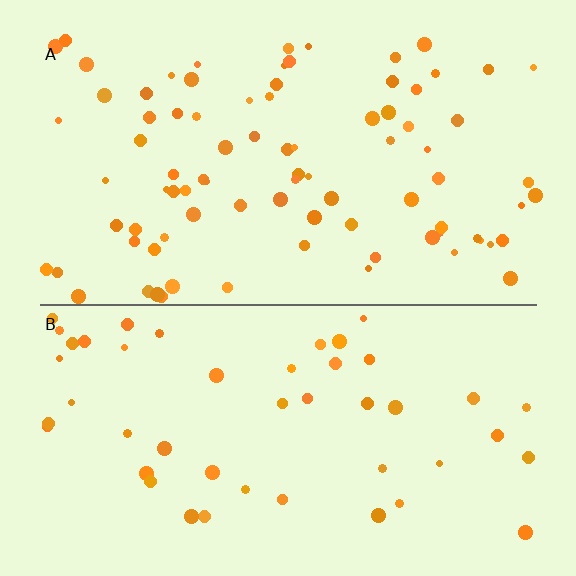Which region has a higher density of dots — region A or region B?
A (the top).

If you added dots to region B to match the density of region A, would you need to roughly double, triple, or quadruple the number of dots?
Approximately double.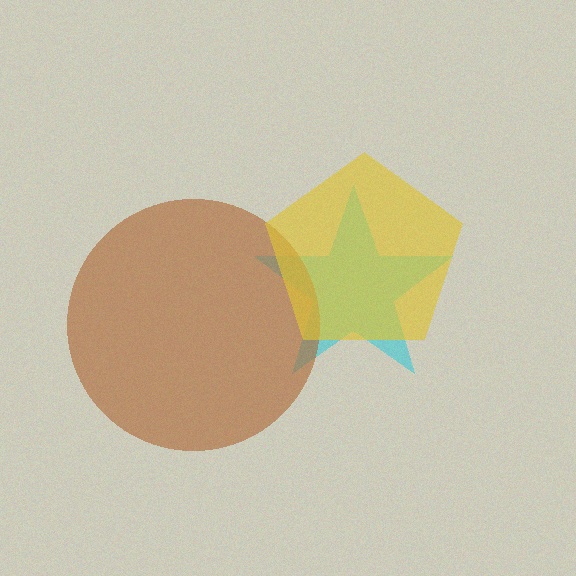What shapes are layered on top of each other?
The layered shapes are: a cyan star, a brown circle, a yellow pentagon.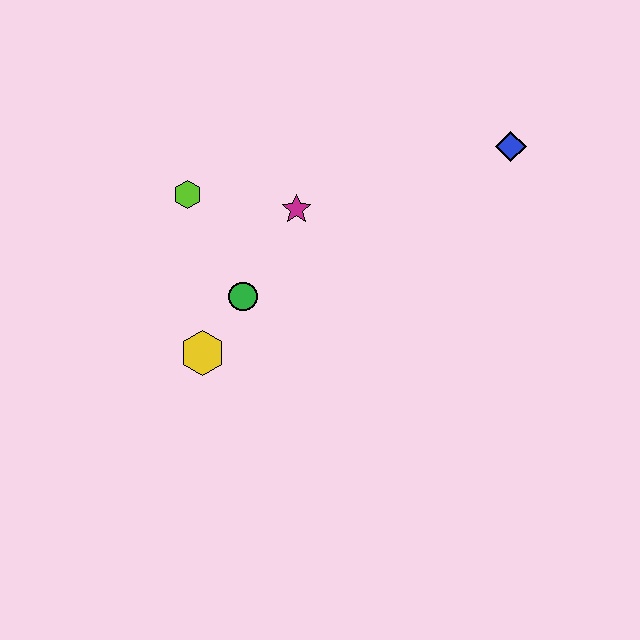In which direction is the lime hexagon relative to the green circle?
The lime hexagon is above the green circle.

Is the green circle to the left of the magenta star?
Yes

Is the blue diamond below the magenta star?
No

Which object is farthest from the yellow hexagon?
The blue diamond is farthest from the yellow hexagon.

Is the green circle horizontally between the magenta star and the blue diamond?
No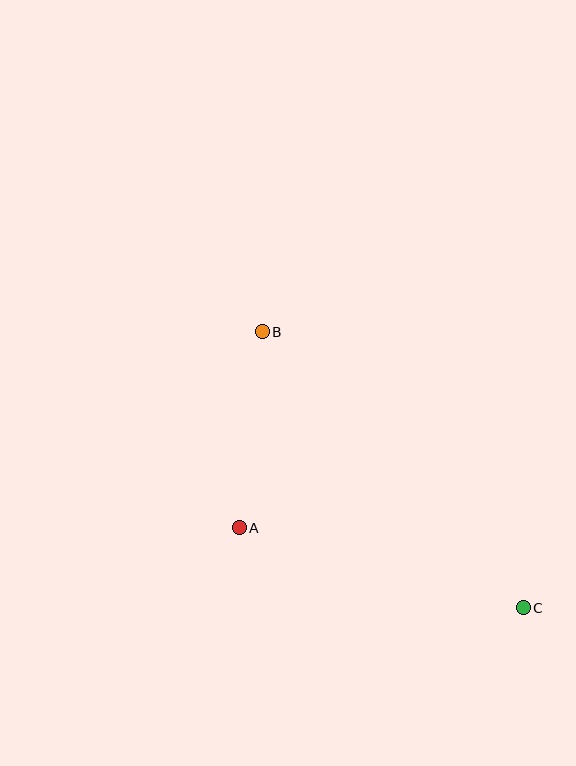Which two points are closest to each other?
Points A and B are closest to each other.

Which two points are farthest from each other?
Points B and C are farthest from each other.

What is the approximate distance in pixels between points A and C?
The distance between A and C is approximately 295 pixels.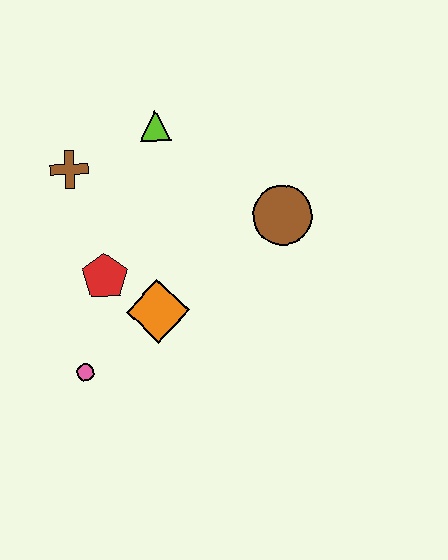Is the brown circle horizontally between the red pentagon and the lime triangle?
No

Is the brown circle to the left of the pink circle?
No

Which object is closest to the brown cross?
The lime triangle is closest to the brown cross.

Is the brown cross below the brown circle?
No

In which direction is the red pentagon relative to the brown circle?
The red pentagon is to the left of the brown circle.